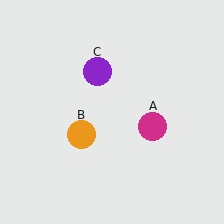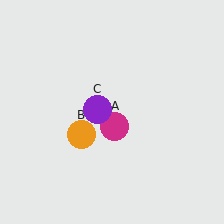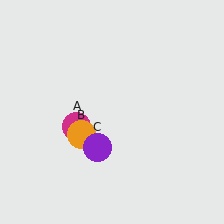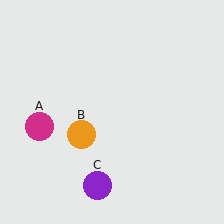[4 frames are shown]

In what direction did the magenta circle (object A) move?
The magenta circle (object A) moved left.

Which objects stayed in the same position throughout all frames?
Orange circle (object B) remained stationary.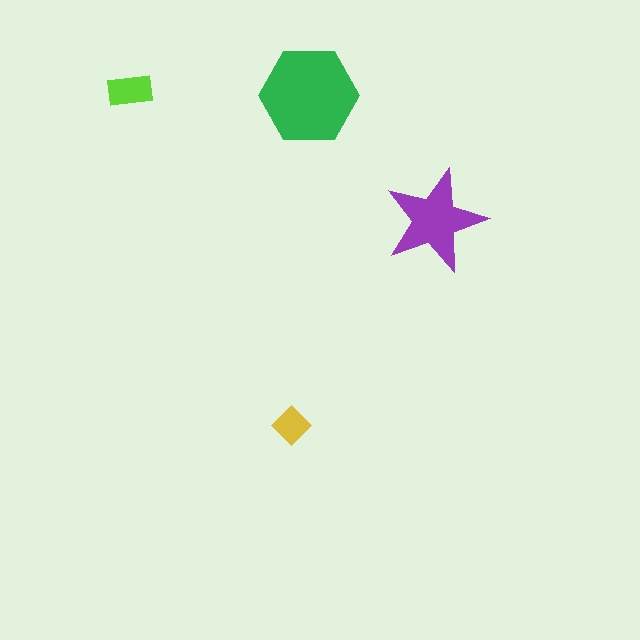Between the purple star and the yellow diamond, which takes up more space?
The purple star.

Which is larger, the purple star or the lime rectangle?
The purple star.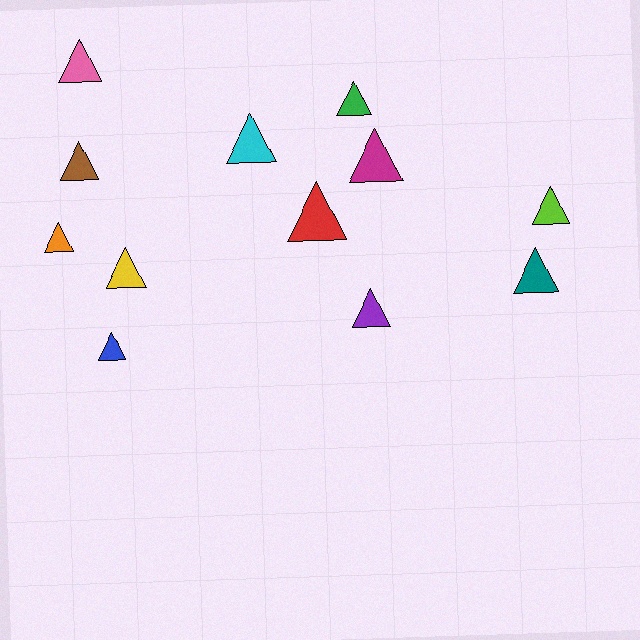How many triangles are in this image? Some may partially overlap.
There are 12 triangles.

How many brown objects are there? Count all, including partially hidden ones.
There is 1 brown object.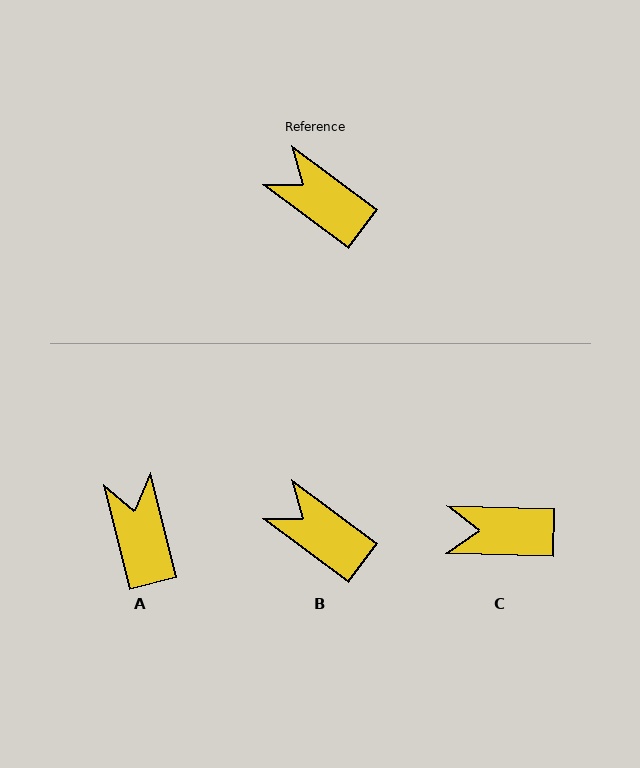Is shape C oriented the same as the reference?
No, it is off by about 35 degrees.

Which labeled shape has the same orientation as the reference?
B.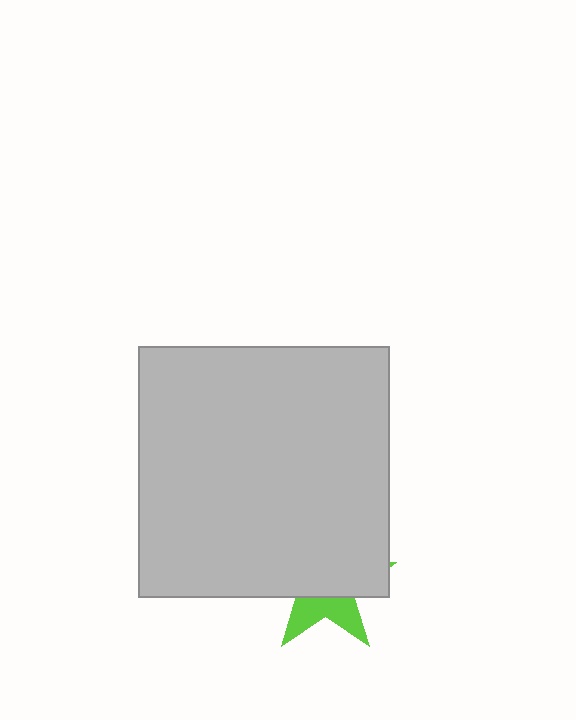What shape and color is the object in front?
The object in front is a light gray square.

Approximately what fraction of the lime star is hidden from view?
Roughly 66% of the lime star is hidden behind the light gray square.